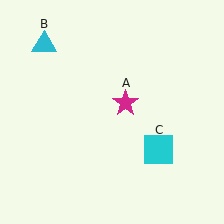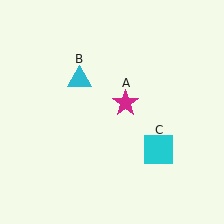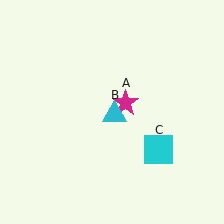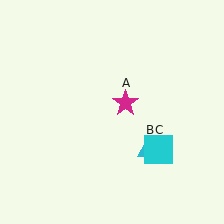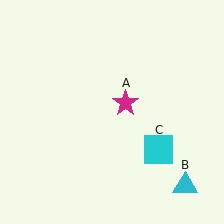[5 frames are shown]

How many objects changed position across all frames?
1 object changed position: cyan triangle (object B).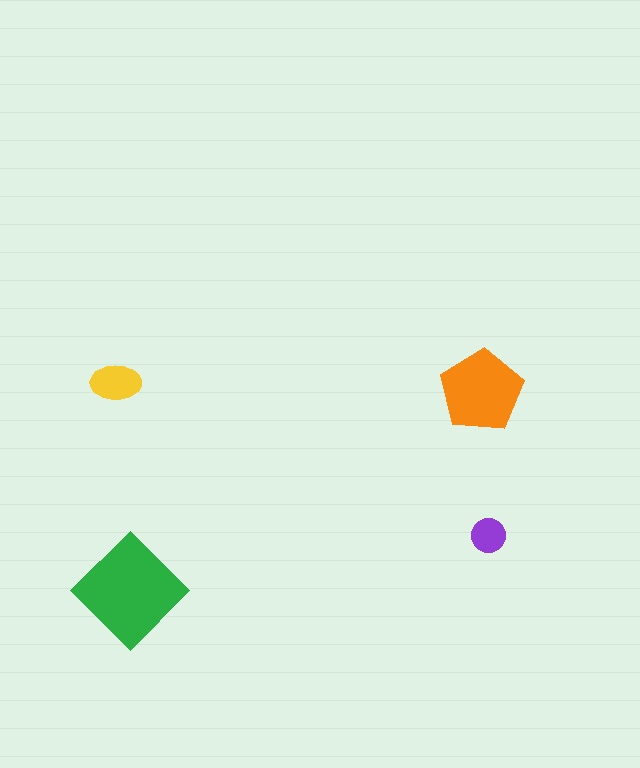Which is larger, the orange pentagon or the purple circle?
The orange pentagon.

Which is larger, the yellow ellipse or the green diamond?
The green diamond.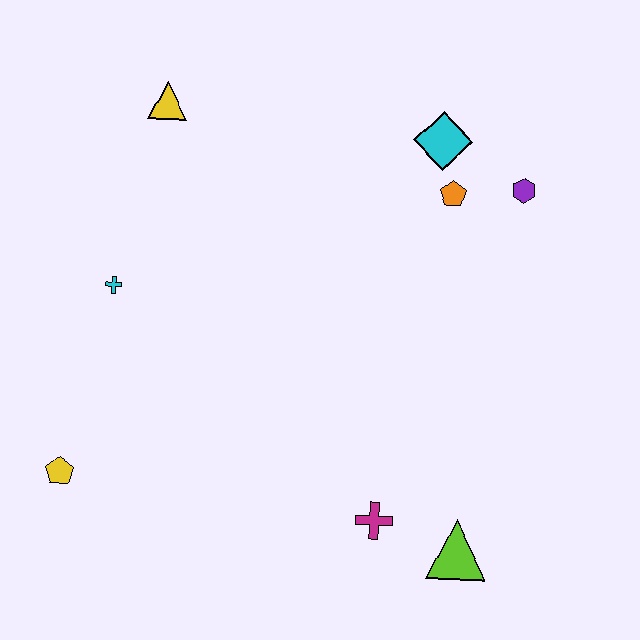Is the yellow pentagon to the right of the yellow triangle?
No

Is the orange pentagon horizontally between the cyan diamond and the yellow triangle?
No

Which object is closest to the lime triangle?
The magenta cross is closest to the lime triangle.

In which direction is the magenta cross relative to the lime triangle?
The magenta cross is to the left of the lime triangle.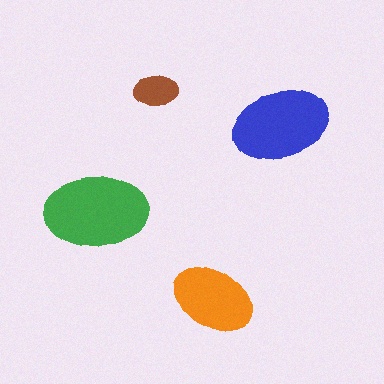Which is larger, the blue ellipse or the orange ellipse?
The blue one.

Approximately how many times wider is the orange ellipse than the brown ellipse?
About 2 times wider.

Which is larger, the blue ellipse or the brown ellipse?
The blue one.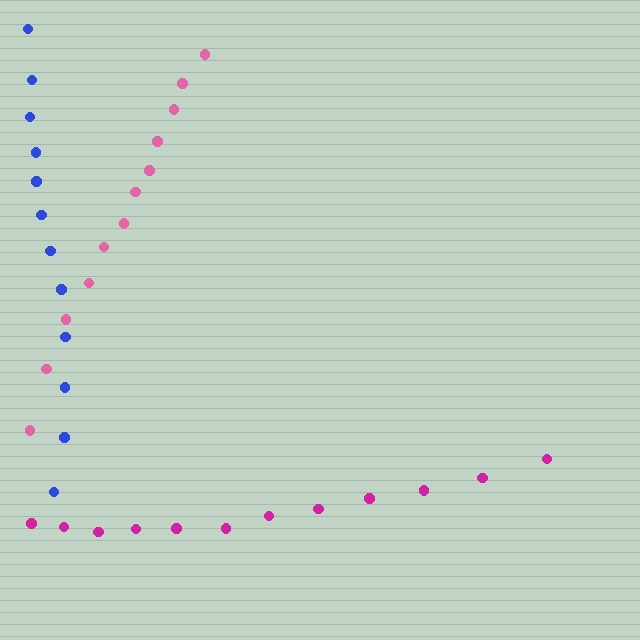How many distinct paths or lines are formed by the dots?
There are 3 distinct paths.